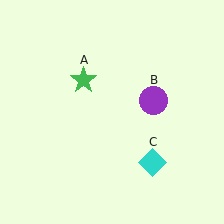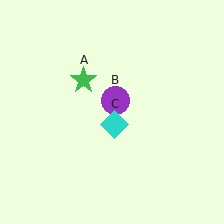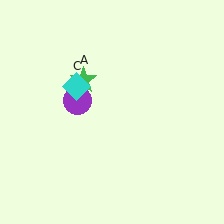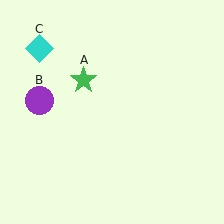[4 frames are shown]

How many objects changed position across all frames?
2 objects changed position: purple circle (object B), cyan diamond (object C).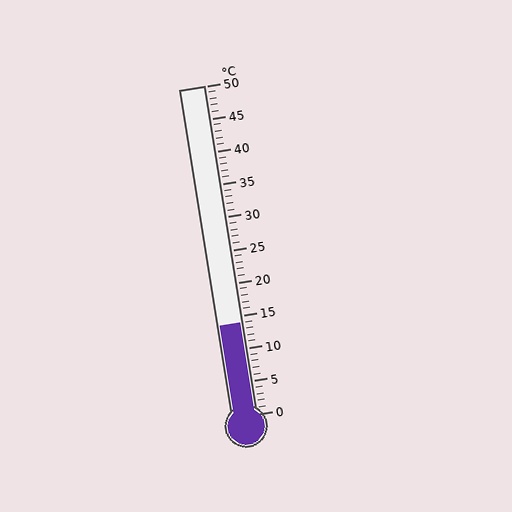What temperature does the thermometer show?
The thermometer shows approximately 14°C.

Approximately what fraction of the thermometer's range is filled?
The thermometer is filled to approximately 30% of its range.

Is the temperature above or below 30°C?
The temperature is below 30°C.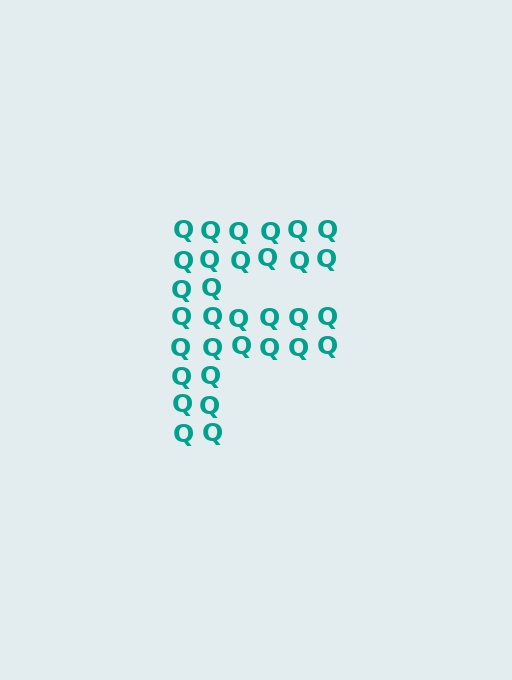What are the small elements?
The small elements are letter Q's.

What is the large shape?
The large shape is the letter F.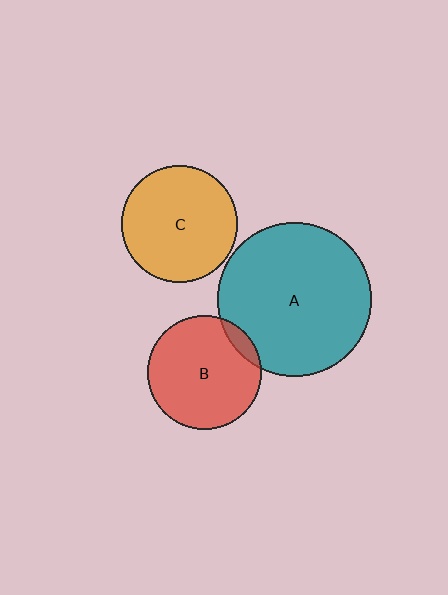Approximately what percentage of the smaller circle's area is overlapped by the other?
Approximately 10%.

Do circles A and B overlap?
Yes.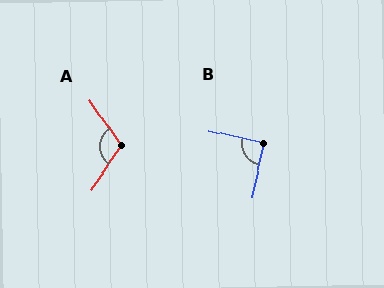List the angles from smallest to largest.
B (90°), A (111°).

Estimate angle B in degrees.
Approximately 90 degrees.